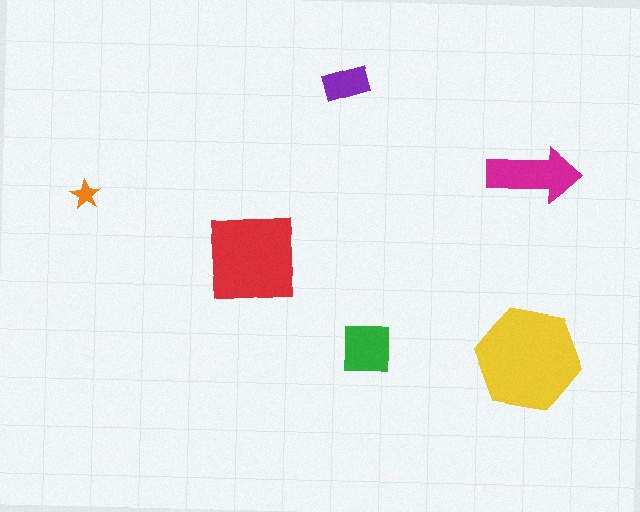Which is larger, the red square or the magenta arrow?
The red square.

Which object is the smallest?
The orange star.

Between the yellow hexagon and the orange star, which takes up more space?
The yellow hexagon.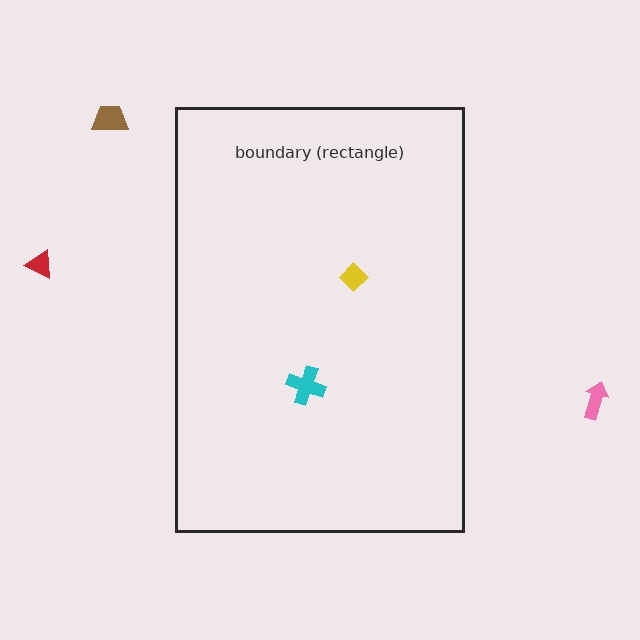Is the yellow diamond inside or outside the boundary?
Inside.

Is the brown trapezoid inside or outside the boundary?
Outside.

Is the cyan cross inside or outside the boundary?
Inside.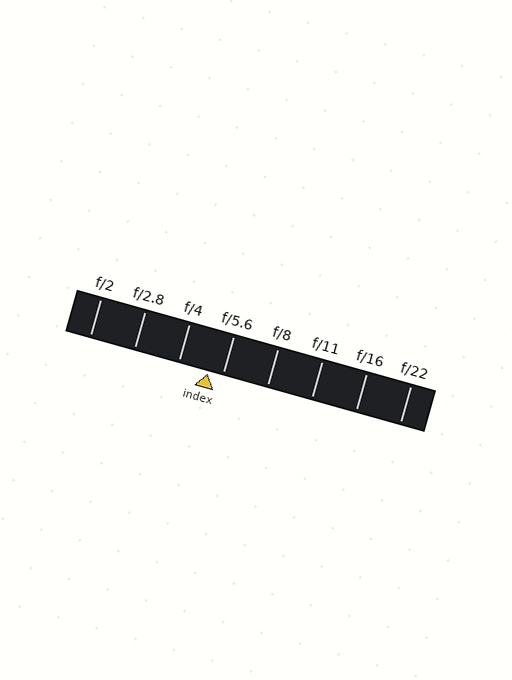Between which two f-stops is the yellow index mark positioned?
The index mark is between f/4 and f/5.6.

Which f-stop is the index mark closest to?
The index mark is closest to f/5.6.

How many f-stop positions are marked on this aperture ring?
There are 8 f-stop positions marked.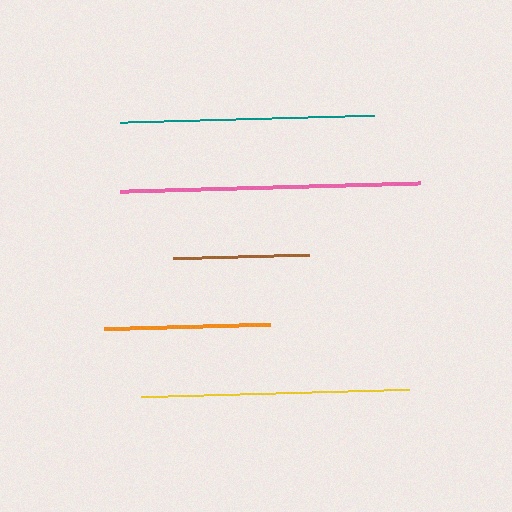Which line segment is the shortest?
The brown line is the shortest at approximately 136 pixels.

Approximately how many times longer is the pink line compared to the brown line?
The pink line is approximately 2.2 times the length of the brown line.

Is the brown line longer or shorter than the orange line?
The orange line is longer than the brown line.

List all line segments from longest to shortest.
From longest to shortest: pink, yellow, teal, orange, brown.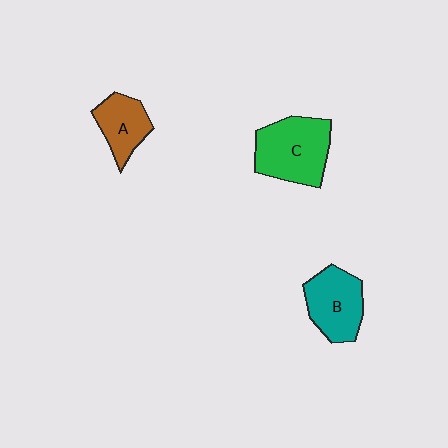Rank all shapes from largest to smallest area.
From largest to smallest: C (green), B (teal), A (brown).